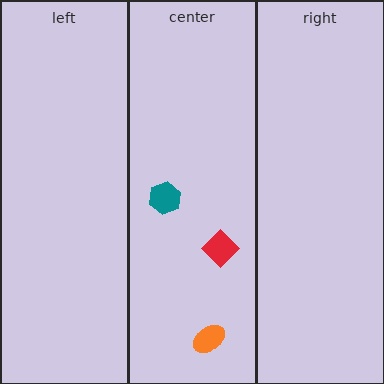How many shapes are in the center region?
3.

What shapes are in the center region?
The teal hexagon, the red diamond, the orange ellipse.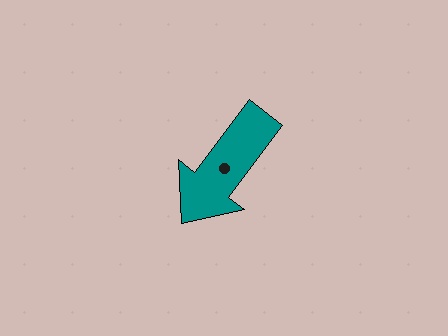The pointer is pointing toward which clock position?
Roughly 7 o'clock.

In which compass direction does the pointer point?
Southwest.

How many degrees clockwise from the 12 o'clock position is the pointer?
Approximately 217 degrees.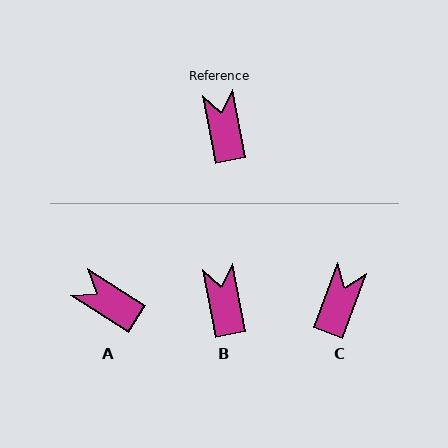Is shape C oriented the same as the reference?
No, it is off by about 31 degrees.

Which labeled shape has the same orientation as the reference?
B.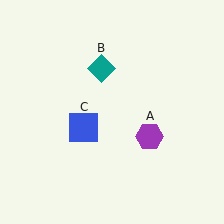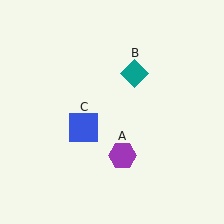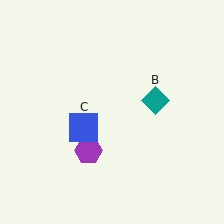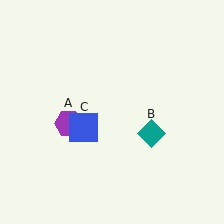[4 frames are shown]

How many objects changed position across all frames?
2 objects changed position: purple hexagon (object A), teal diamond (object B).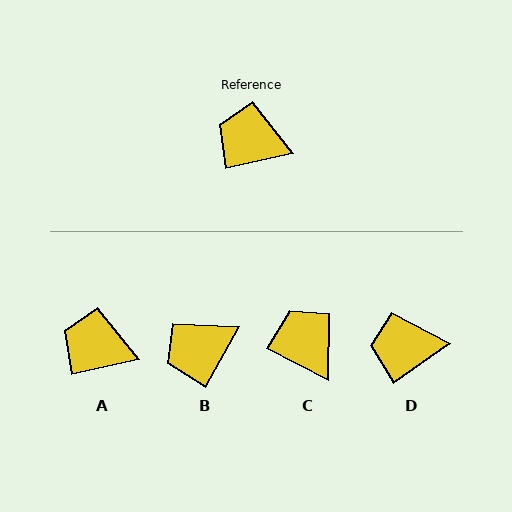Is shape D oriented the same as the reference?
No, it is off by about 23 degrees.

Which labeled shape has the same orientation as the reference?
A.